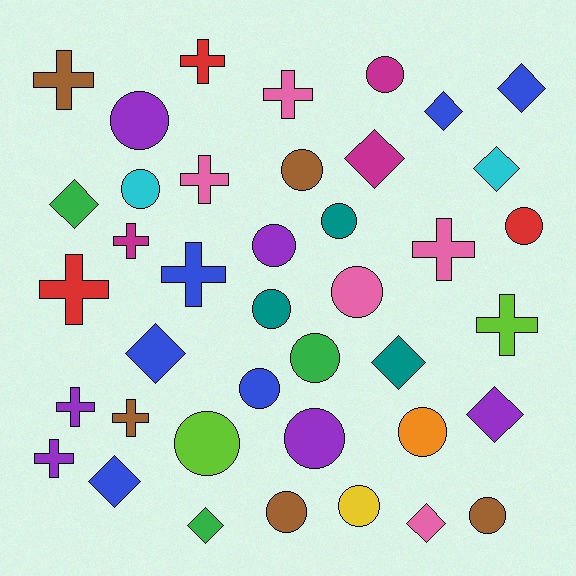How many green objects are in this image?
There are 3 green objects.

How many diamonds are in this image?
There are 11 diamonds.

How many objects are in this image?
There are 40 objects.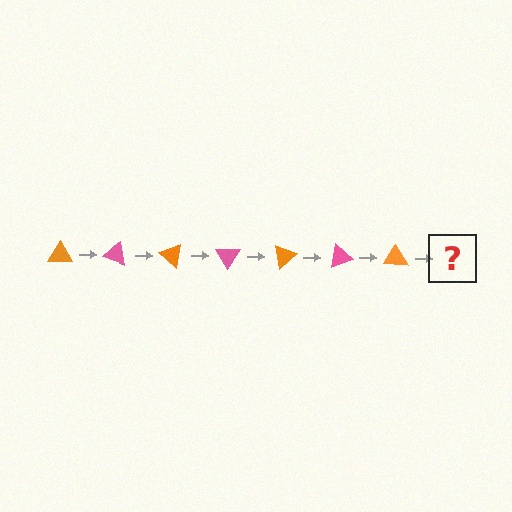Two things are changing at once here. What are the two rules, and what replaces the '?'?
The two rules are that it rotates 20 degrees each step and the color cycles through orange and pink. The '?' should be a pink triangle, rotated 140 degrees from the start.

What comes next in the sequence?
The next element should be a pink triangle, rotated 140 degrees from the start.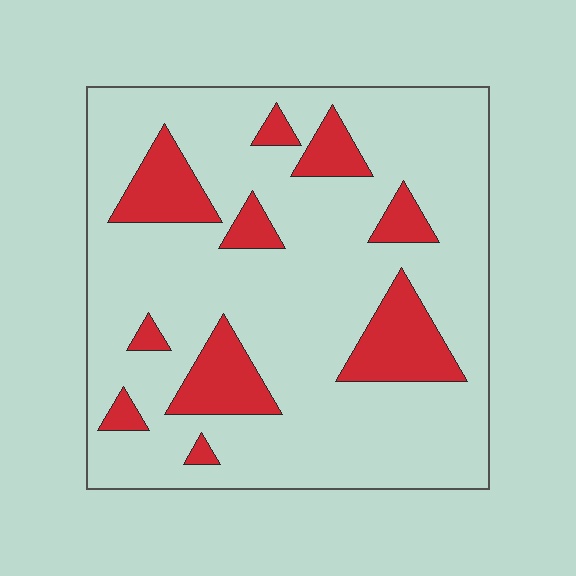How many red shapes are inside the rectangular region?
10.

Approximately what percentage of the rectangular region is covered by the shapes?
Approximately 20%.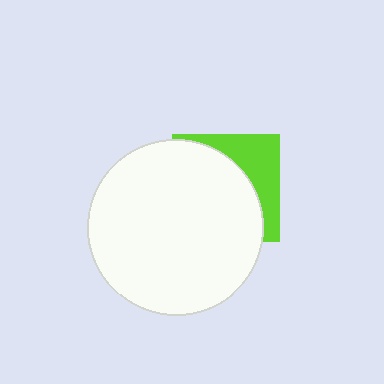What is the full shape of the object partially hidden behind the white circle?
The partially hidden object is a lime square.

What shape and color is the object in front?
The object in front is a white circle.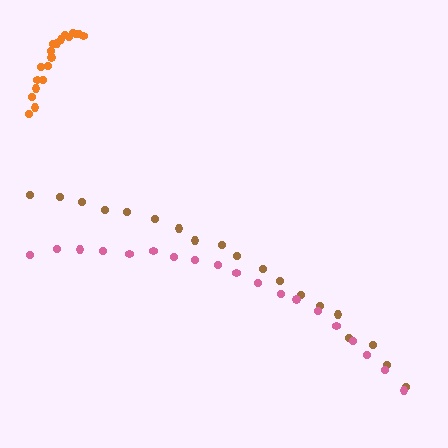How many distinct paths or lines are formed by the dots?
There are 3 distinct paths.